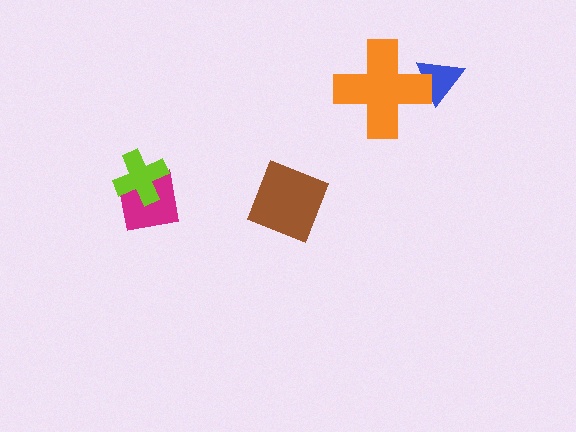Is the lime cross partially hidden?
No, no other shape covers it.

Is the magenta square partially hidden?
Yes, it is partially covered by another shape.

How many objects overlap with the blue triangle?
1 object overlaps with the blue triangle.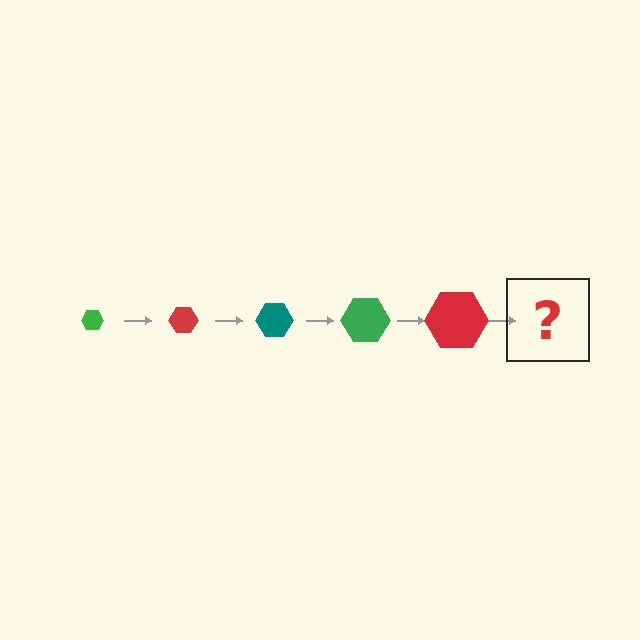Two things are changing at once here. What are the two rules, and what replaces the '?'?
The two rules are that the hexagon grows larger each step and the color cycles through green, red, and teal. The '?' should be a teal hexagon, larger than the previous one.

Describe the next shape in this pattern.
It should be a teal hexagon, larger than the previous one.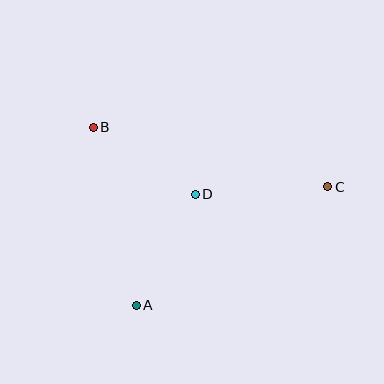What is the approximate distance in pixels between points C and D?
The distance between C and D is approximately 133 pixels.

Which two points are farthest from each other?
Points B and C are farthest from each other.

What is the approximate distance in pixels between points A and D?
The distance between A and D is approximately 125 pixels.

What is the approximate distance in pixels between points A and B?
The distance between A and B is approximately 183 pixels.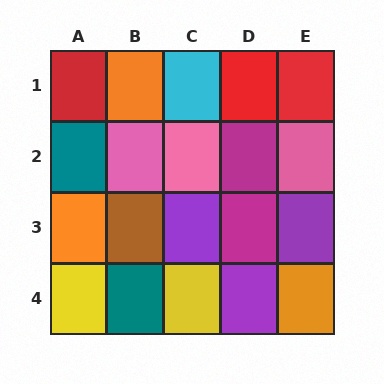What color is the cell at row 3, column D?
Magenta.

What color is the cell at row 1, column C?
Cyan.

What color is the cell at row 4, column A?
Yellow.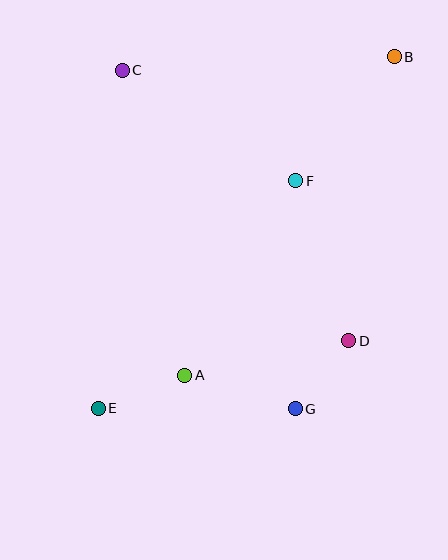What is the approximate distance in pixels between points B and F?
The distance between B and F is approximately 158 pixels.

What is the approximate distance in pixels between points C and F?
The distance between C and F is approximately 206 pixels.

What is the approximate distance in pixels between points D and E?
The distance between D and E is approximately 260 pixels.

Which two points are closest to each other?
Points D and G are closest to each other.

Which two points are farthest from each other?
Points B and E are farthest from each other.